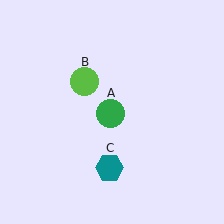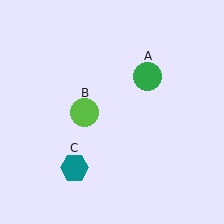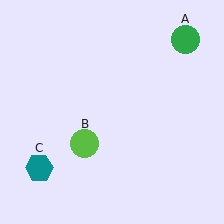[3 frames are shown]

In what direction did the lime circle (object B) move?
The lime circle (object B) moved down.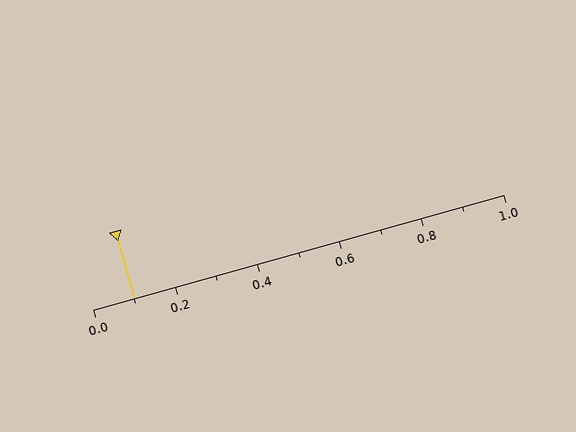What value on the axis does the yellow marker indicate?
The marker indicates approximately 0.1.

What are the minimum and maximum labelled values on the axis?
The axis runs from 0.0 to 1.0.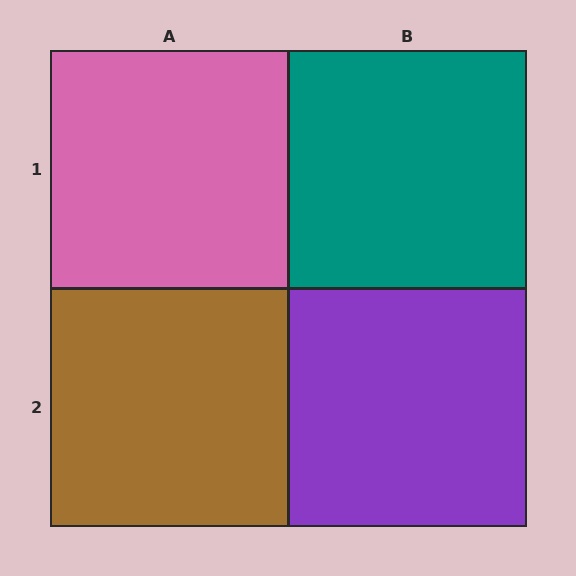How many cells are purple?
1 cell is purple.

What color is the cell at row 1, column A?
Pink.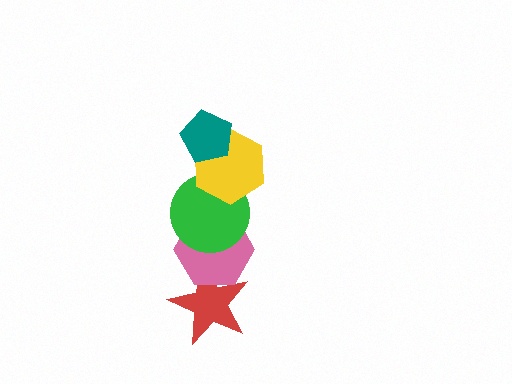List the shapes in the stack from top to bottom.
From top to bottom: the teal pentagon, the yellow hexagon, the green circle, the pink hexagon, the red star.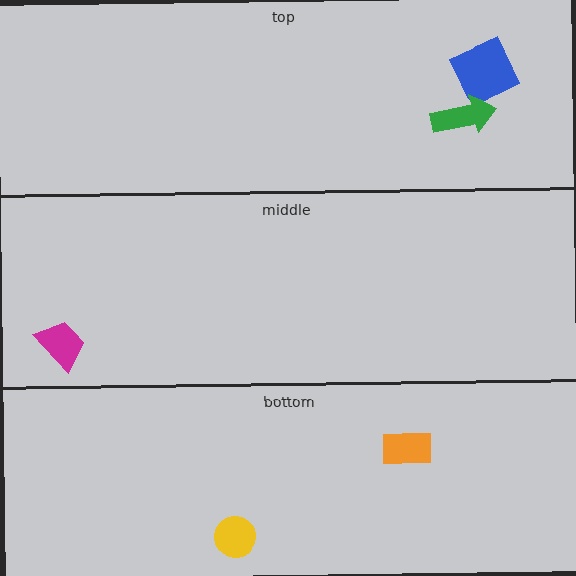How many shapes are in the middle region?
1.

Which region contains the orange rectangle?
The bottom region.